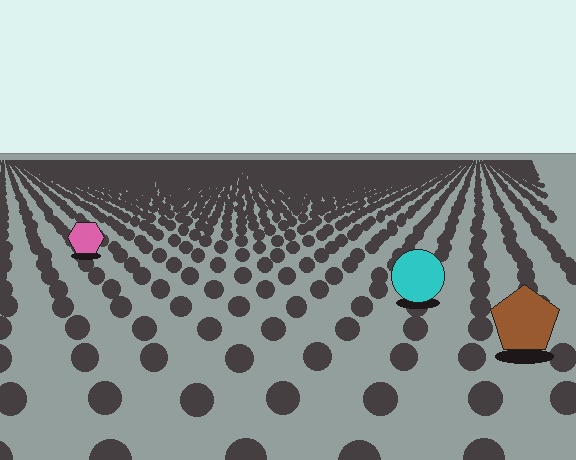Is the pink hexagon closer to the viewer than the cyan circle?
No. The cyan circle is closer — you can tell from the texture gradient: the ground texture is coarser near it.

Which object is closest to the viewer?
The brown pentagon is closest. The texture marks near it are larger and more spread out.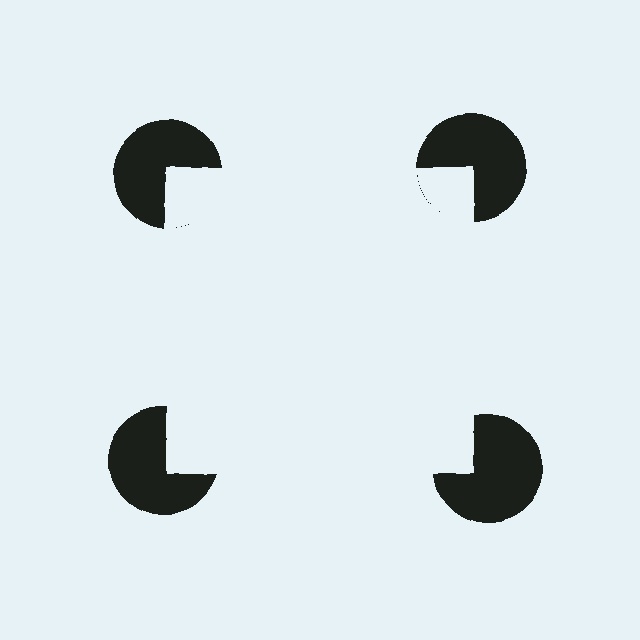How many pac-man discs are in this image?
There are 4 — one at each vertex of the illusory square.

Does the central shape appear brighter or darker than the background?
It typically appears slightly brighter than the background, even though no actual brightness change is drawn.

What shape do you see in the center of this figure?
An illusory square — its edges are inferred from the aligned wedge cuts in the pac-man discs, not physically drawn.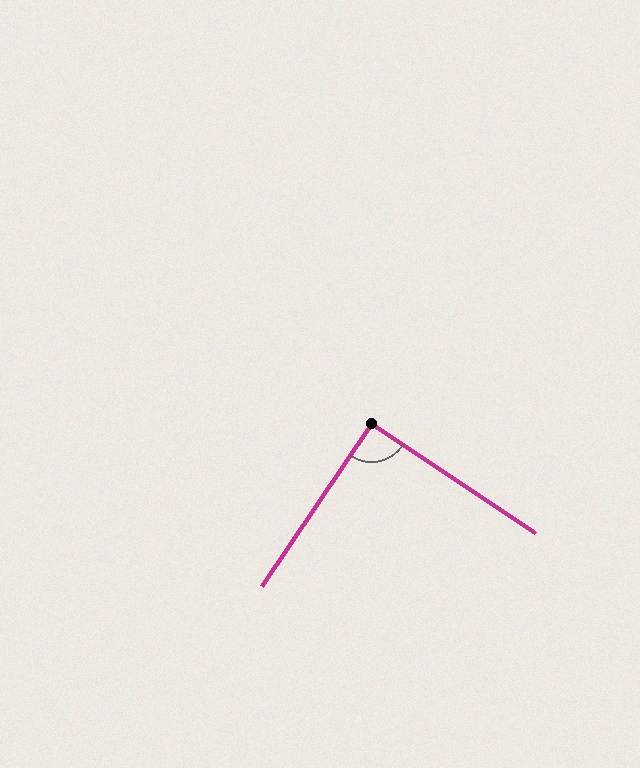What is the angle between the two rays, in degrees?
Approximately 90 degrees.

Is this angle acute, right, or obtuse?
It is approximately a right angle.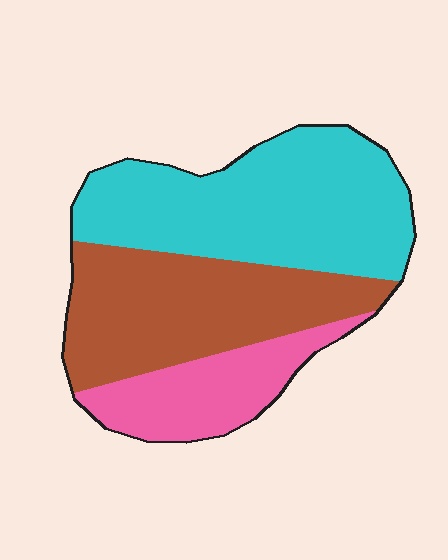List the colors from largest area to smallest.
From largest to smallest: cyan, brown, pink.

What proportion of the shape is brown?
Brown takes up between a third and a half of the shape.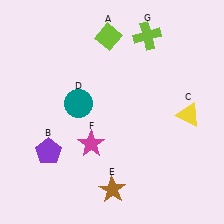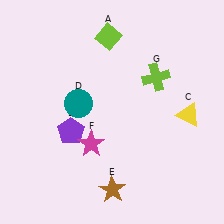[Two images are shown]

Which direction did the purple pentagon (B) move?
The purple pentagon (B) moved right.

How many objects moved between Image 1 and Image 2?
2 objects moved between the two images.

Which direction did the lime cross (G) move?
The lime cross (G) moved down.